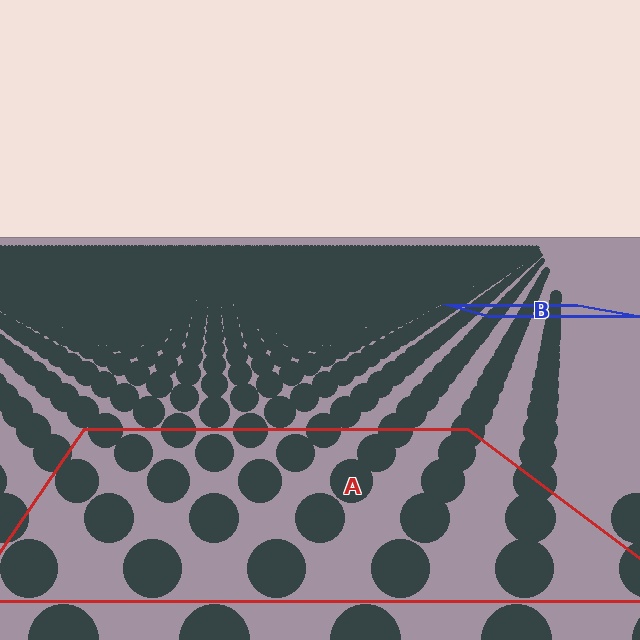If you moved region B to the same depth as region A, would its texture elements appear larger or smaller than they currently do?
They would appear larger. At a closer depth, the same texture elements are projected at a bigger on-screen size.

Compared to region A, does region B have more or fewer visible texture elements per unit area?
Region B has more texture elements per unit area — they are packed more densely because it is farther away.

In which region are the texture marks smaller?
The texture marks are smaller in region B, because it is farther away.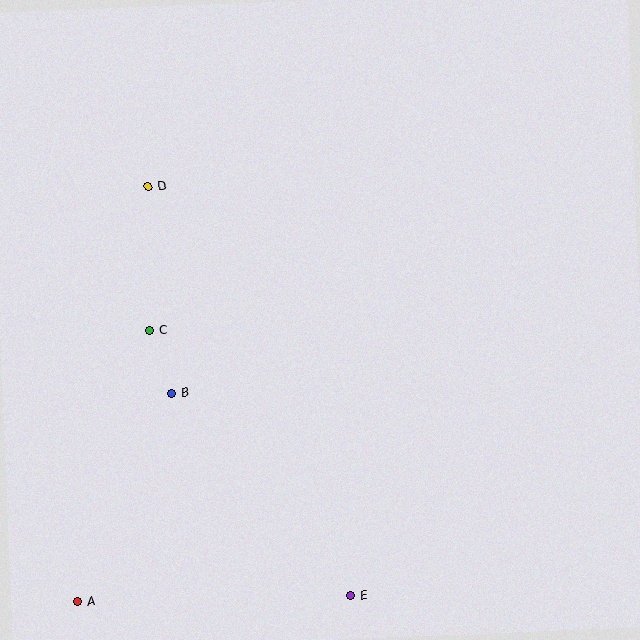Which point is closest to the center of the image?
Point B at (172, 393) is closest to the center.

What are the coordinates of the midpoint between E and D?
The midpoint between E and D is at (249, 391).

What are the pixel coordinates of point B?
Point B is at (172, 393).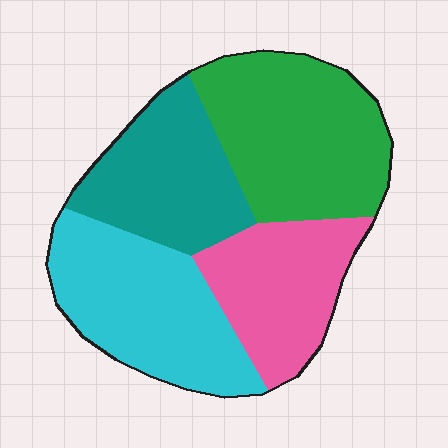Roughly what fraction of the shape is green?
Green covers about 30% of the shape.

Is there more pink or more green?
Green.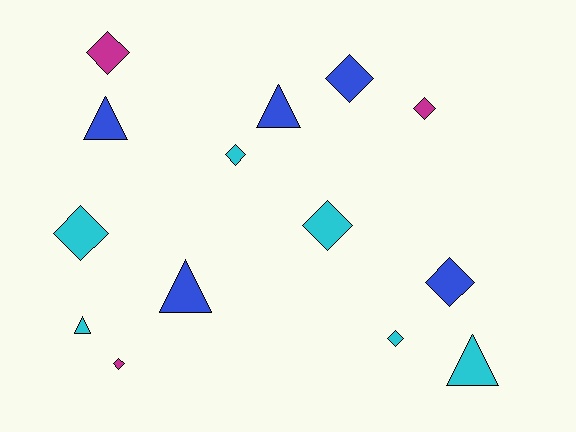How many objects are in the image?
There are 14 objects.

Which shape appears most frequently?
Diamond, with 9 objects.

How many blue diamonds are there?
There are 2 blue diamonds.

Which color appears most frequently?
Cyan, with 6 objects.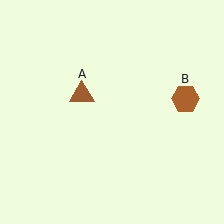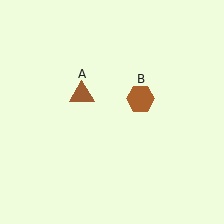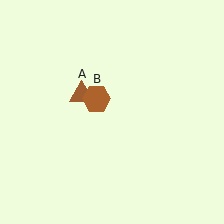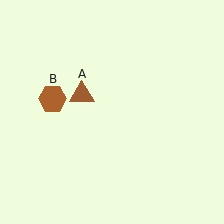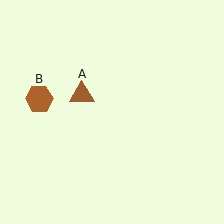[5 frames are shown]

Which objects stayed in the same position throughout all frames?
Brown triangle (object A) remained stationary.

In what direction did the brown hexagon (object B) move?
The brown hexagon (object B) moved left.